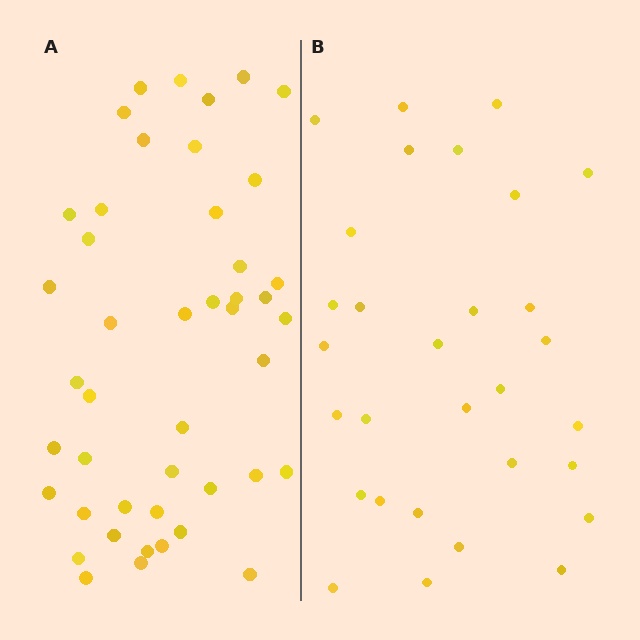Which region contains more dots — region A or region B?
Region A (the left region) has more dots.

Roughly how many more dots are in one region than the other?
Region A has approximately 15 more dots than region B.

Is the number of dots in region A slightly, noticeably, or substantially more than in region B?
Region A has substantially more. The ratio is roughly 1.5 to 1.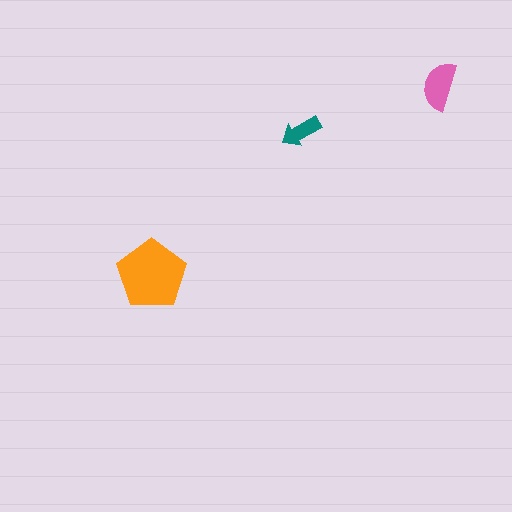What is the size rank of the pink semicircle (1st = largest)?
2nd.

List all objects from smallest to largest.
The teal arrow, the pink semicircle, the orange pentagon.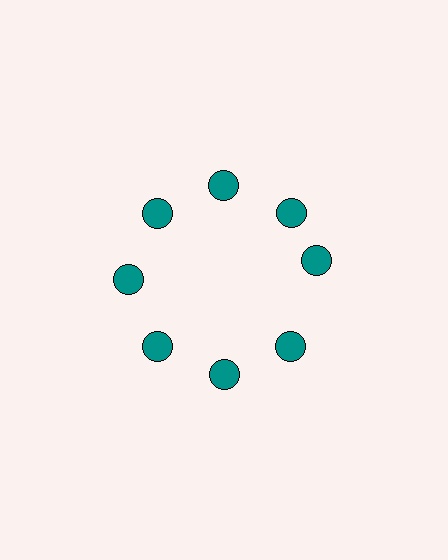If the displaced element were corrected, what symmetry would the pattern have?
It would have 8-fold rotational symmetry — the pattern would map onto itself every 45 degrees.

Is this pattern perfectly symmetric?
No. The 8 teal circles are arranged in a ring, but one element near the 3 o'clock position is rotated out of alignment along the ring, breaking the 8-fold rotational symmetry.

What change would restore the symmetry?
The symmetry would be restored by rotating it back into even spacing with its neighbors so that all 8 circles sit at equal angles and equal distance from the center.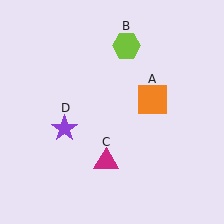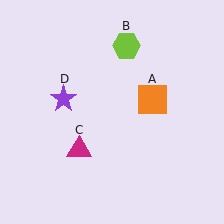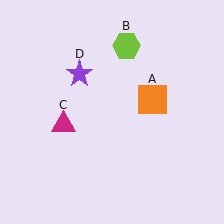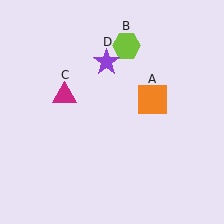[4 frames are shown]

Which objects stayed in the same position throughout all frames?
Orange square (object A) and lime hexagon (object B) remained stationary.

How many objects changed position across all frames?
2 objects changed position: magenta triangle (object C), purple star (object D).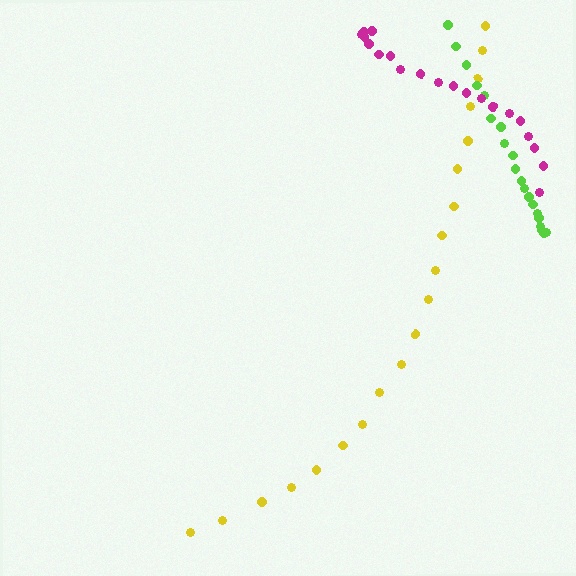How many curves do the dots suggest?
There are 3 distinct paths.